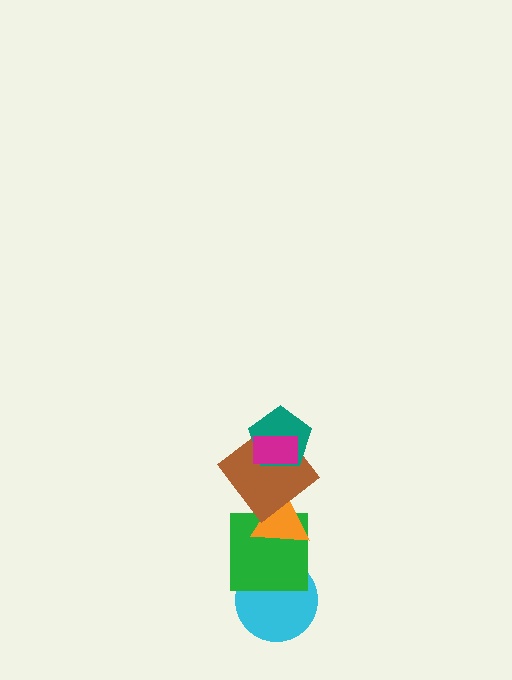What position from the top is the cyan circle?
The cyan circle is 6th from the top.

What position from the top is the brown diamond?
The brown diamond is 3rd from the top.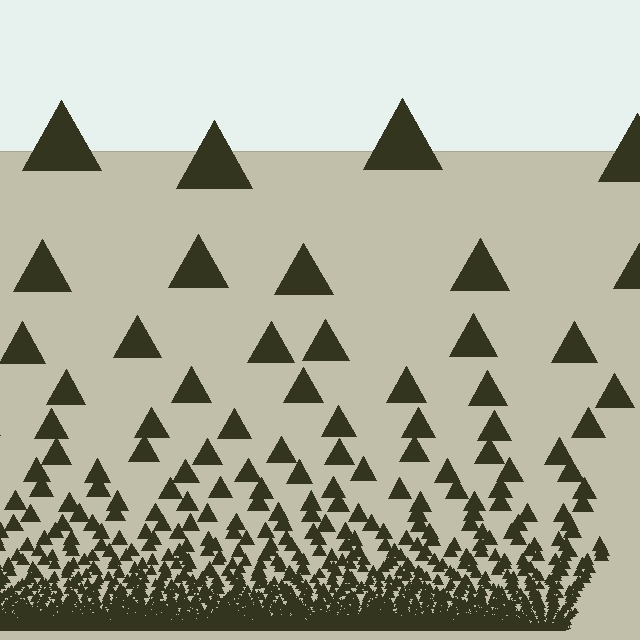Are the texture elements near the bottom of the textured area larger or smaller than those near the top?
Smaller. The gradient is inverted — elements near the bottom are smaller and denser.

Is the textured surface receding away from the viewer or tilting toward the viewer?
The surface appears to tilt toward the viewer. Texture elements get larger and sparser toward the top.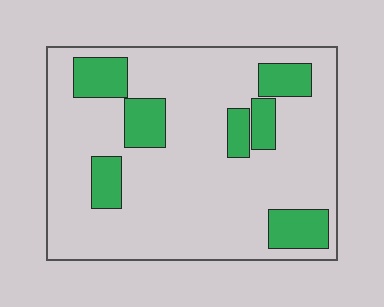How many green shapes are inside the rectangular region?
7.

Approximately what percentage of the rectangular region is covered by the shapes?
Approximately 20%.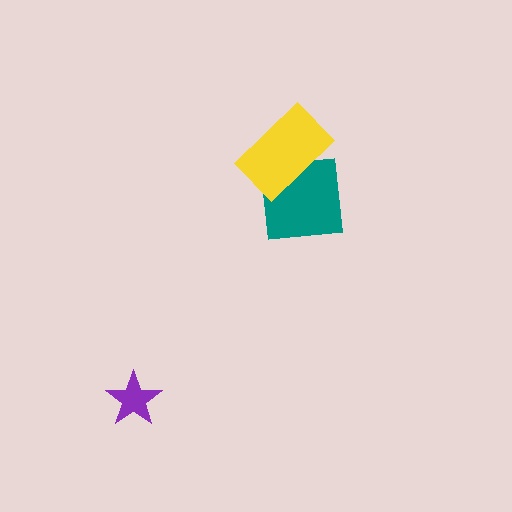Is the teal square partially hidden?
Yes, it is partially covered by another shape.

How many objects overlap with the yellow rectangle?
1 object overlaps with the yellow rectangle.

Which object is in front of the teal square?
The yellow rectangle is in front of the teal square.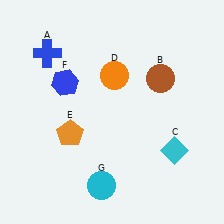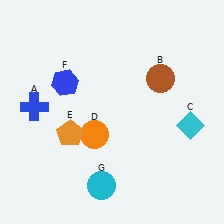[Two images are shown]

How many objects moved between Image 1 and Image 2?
3 objects moved between the two images.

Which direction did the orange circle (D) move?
The orange circle (D) moved down.